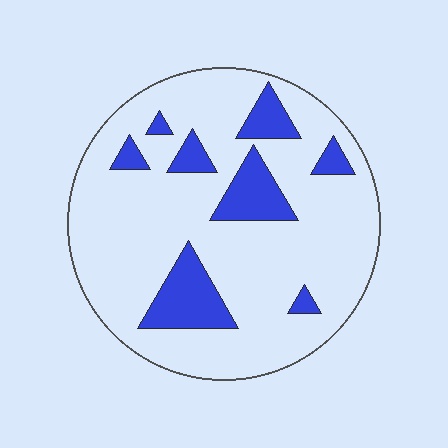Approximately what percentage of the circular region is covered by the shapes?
Approximately 20%.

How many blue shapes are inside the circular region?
8.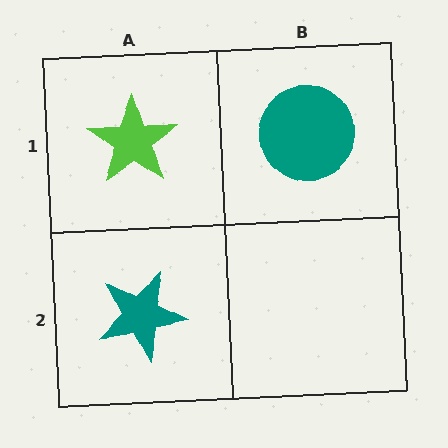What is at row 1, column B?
A teal circle.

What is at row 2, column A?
A teal star.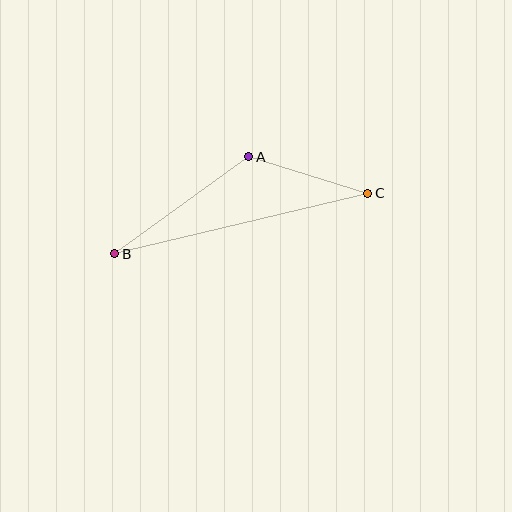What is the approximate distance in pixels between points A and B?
The distance between A and B is approximately 165 pixels.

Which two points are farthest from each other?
Points B and C are farthest from each other.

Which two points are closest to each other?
Points A and C are closest to each other.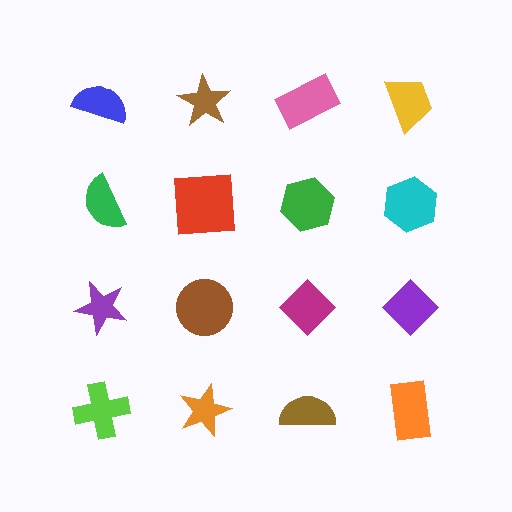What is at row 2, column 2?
A red square.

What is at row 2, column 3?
A green hexagon.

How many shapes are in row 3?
4 shapes.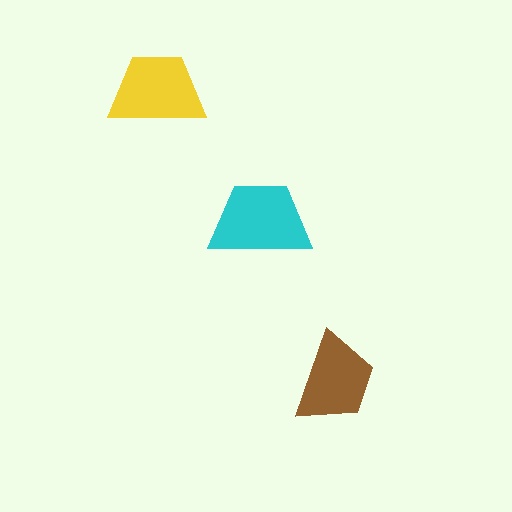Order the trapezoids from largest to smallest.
the cyan one, the yellow one, the brown one.